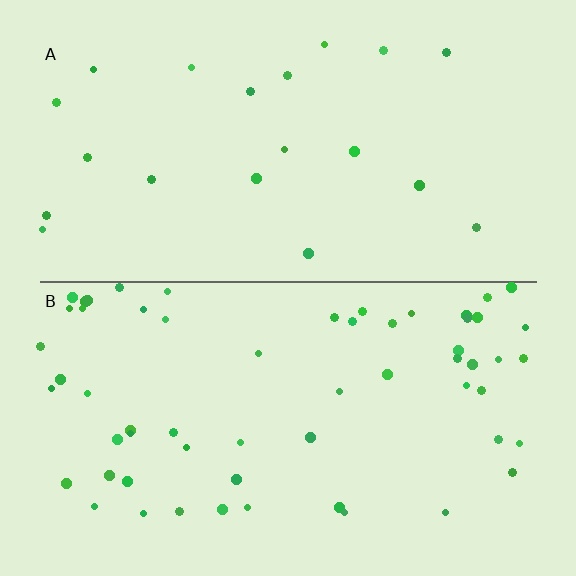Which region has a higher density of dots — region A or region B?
B (the bottom).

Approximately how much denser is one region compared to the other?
Approximately 3.0× — region B over region A.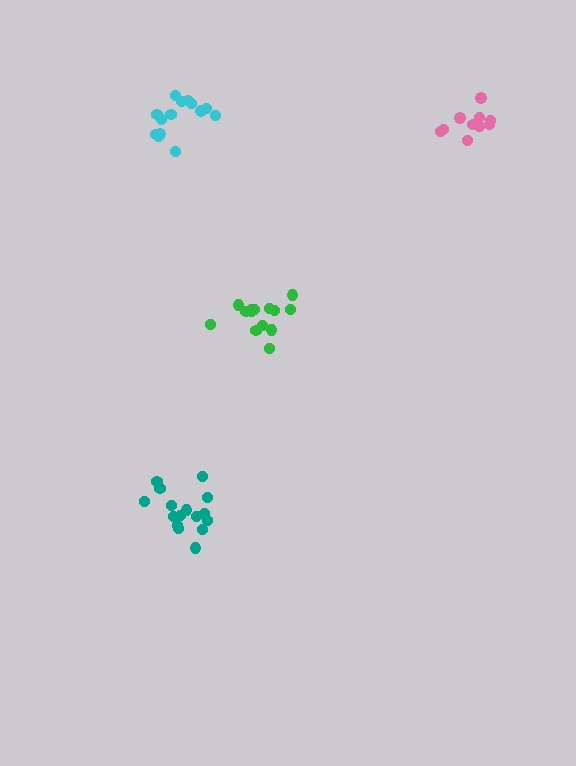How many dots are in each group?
Group 1: 14 dots, Group 2: 12 dots, Group 3: 14 dots, Group 4: 16 dots (56 total).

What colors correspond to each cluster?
The clusters are colored: cyan, pink, green, teal.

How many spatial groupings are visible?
There are 4 spatial groupings.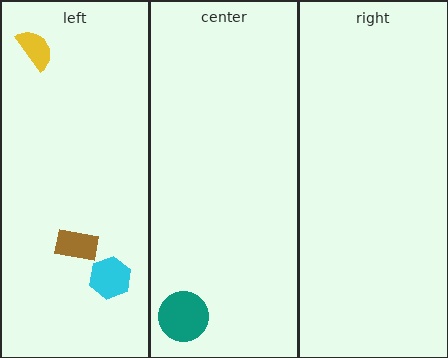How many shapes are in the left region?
3.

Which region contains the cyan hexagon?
The left region.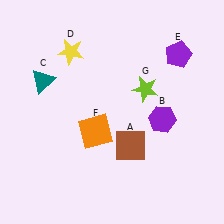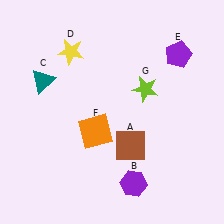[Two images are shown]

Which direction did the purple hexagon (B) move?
The purple hexagon (B) moved down.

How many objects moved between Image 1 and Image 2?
1 object moved between the two images.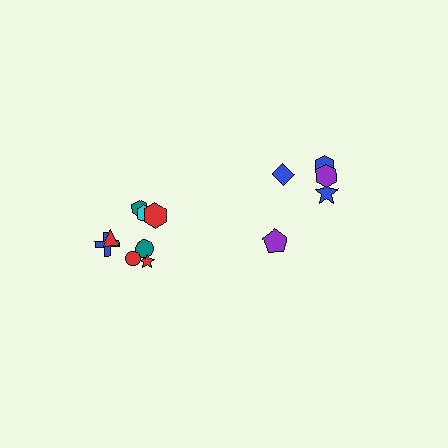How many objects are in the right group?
There are 5 objects.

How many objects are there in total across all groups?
There are 13 objects.